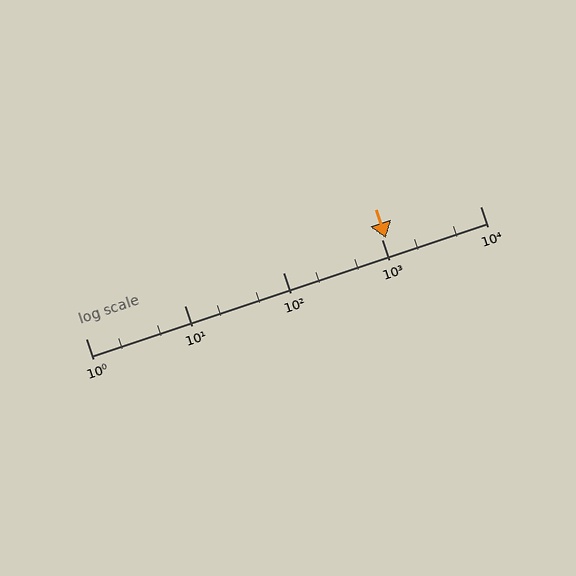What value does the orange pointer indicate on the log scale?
The pointer indicates approximately 1100.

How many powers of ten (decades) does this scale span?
The scale spans 4 decades, from 1 to 10000.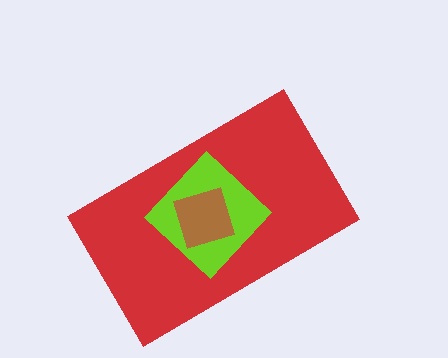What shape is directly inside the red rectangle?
The lime diamond.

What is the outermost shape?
The red rectangle.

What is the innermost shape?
The brown diamond.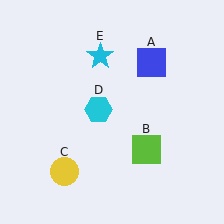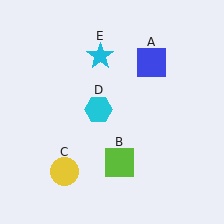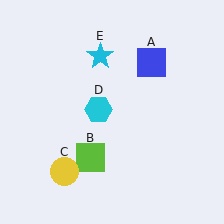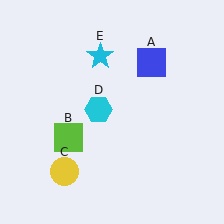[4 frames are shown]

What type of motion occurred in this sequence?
The lime square (object B) rotated clockwise around the center of the scene.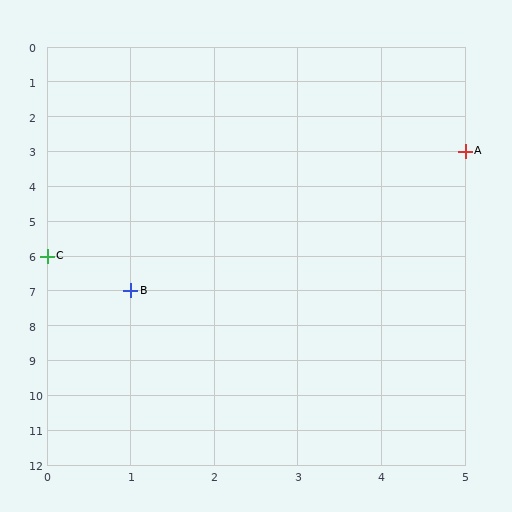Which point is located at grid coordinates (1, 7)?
Point B is at (1, 7).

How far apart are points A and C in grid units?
Points A and C are 5 columns and 3 rows apart (about 5.8 grid units diagonally).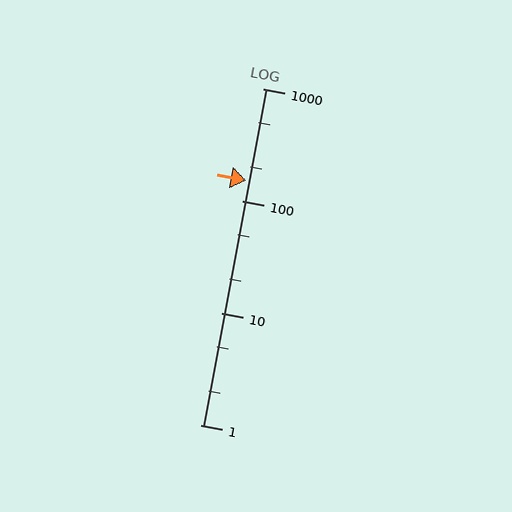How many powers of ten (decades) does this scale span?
The scale spans 3 decades, from 1 to 1000.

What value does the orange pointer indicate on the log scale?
The pointer indicates approximately 150.